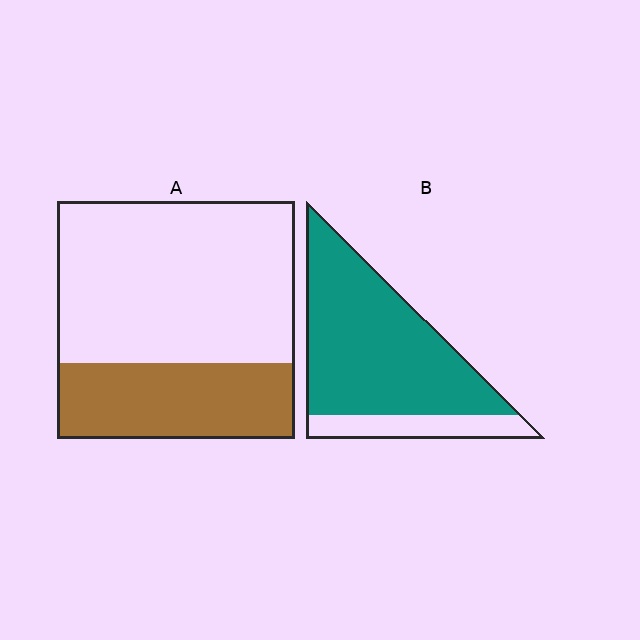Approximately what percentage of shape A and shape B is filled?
A is approximately 30% and B is approximately 80%.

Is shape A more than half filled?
No.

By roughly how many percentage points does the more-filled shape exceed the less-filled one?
By roughly 50 percentage points (B over A).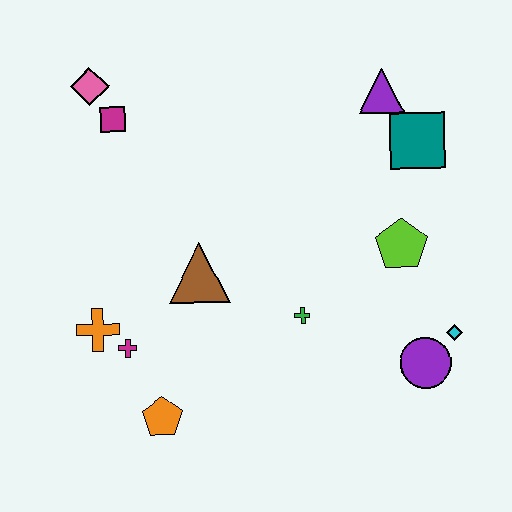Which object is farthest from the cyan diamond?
The pink diamond is farthest from the cyan diamond.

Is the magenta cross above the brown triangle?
No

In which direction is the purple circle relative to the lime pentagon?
The purple circle is below the lime pentagon.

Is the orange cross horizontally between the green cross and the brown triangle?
No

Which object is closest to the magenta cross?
The orange cross is closest to the magenta cross.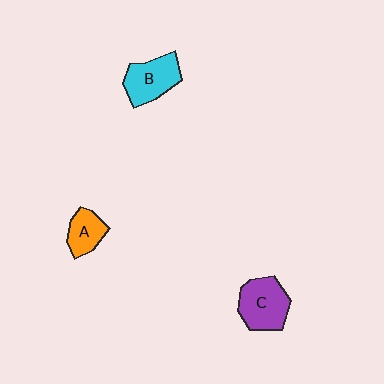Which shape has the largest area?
Shape C (purple).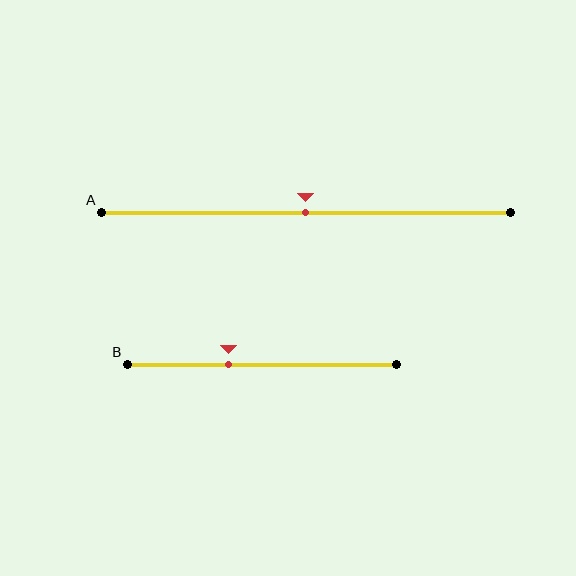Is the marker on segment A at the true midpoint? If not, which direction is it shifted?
Yes, the marker on segment A is at the true midpoint.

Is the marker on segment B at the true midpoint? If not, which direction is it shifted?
No, the marker on segment B is shifted to the left by about 12% of the segment length.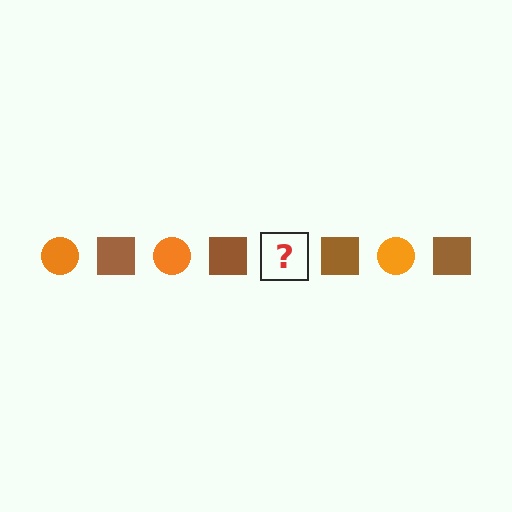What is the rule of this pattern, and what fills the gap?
The rule is that the pattern alternates between orange circle and brown square. The gap should be filled with an orange circle.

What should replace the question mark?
The question mark should be replaced with an orange circle.